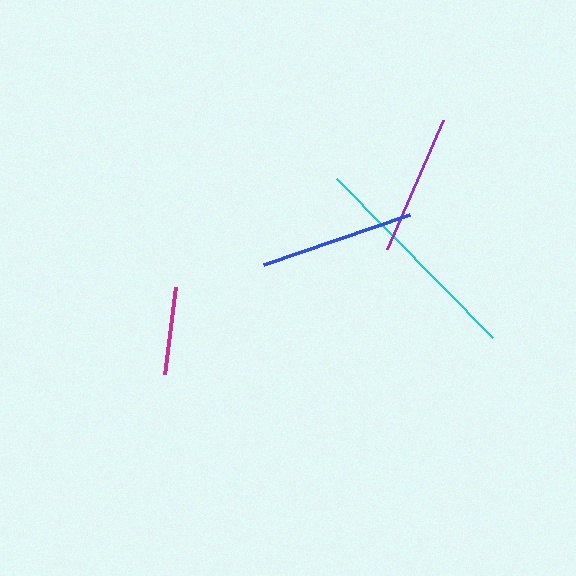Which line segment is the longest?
The cyan line is the longest at approximately 223 pixels.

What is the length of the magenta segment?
The magenta segment is approximately 88 pixels long.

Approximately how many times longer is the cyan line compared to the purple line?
The cyan line is approximately 1.6 times the length of the purple line.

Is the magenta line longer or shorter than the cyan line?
The cyan line is longer than the magenta line.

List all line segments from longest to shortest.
From longest to shortest: cyan, blue, purple, magenta.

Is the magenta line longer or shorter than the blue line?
The blue line is longer than the magenta line.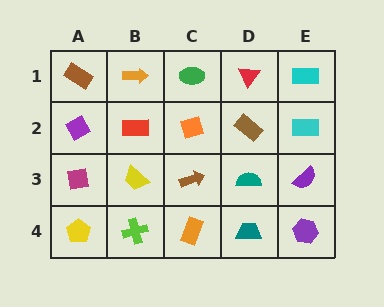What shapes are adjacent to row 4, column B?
A yellow trapezoid (row 3, column B), a yellow pentagon (row 4, column A), an orange rectangle (row 4, column C).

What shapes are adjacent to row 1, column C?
An orange diamond (row 2, column C), an orange arrow (row 1, column B), a red triangle (row 1, column D).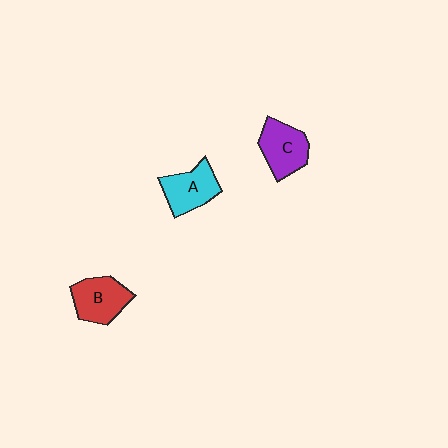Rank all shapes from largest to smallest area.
From largest to smallest: C (purple), B (red), A (cyan).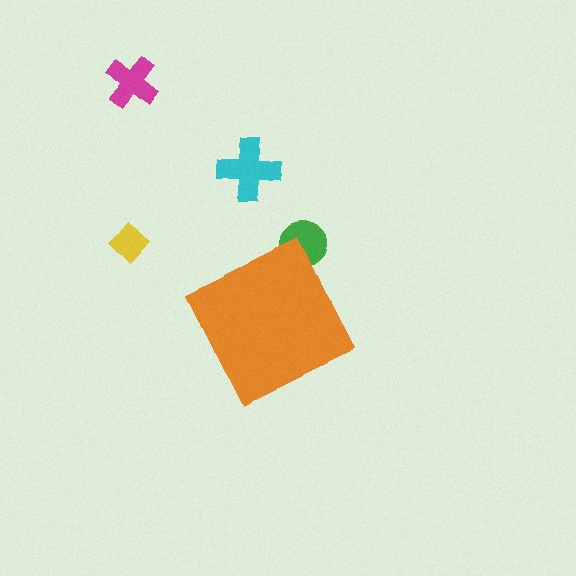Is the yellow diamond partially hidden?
No, the yellow diamond is fully visible.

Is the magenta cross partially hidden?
No, the magenta cross is fully visible.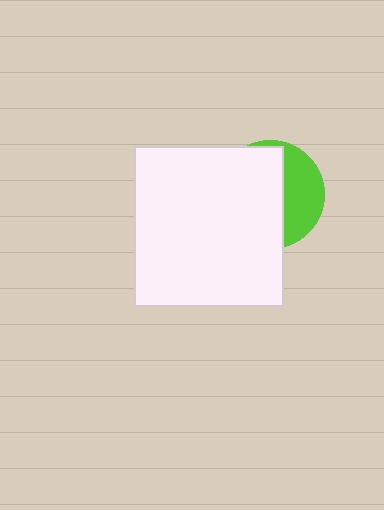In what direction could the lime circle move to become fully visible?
The lime circle could move right. That would shift it out from behind the white rectangle entirely.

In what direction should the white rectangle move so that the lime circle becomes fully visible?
The white rectangle should move left. That is the shortest direction to clear the overlap and leave the lime circle fully visible.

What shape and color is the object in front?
The object in front is a white rectangle.